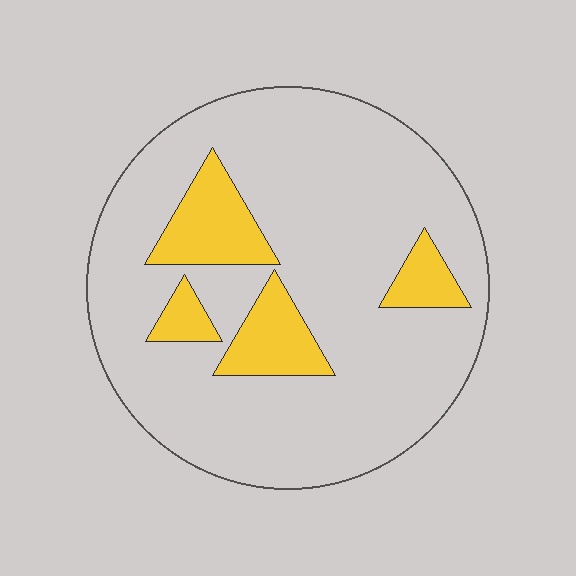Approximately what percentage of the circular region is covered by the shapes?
Approximately 15%.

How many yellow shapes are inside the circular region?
4.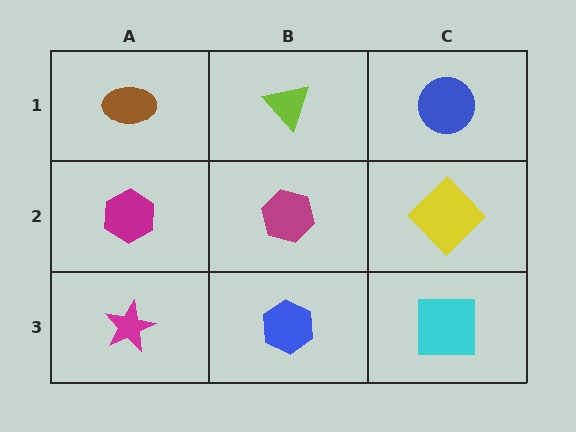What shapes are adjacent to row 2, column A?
A brown ellipse (row 1, column A), a magenta star (row 3, column A), a magenta hexagon (row 2, column B).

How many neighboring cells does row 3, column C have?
2.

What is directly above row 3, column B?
A magenta hexagon.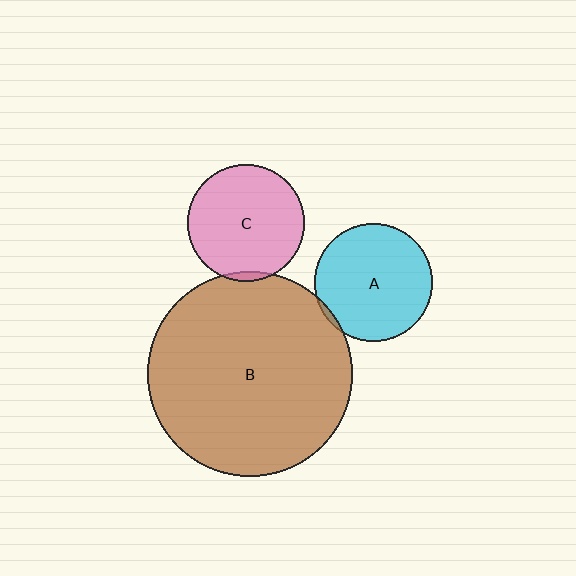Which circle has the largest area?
Circle B (brown).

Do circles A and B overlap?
Yes.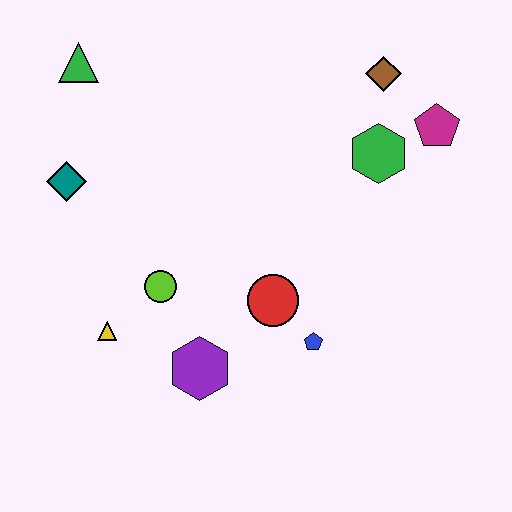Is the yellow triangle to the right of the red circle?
No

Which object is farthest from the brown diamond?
The yellow triangle is farthest from the brown diamond.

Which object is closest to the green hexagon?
The magenta pentagon is closest to the green hexagon.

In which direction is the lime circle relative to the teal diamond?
The lime circle is below the teal diamond.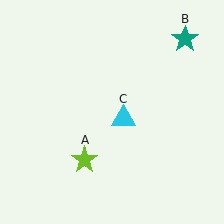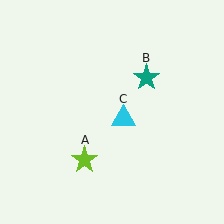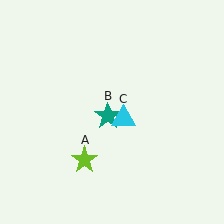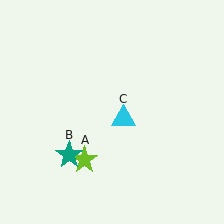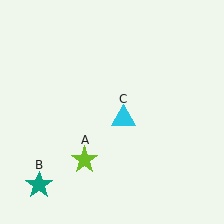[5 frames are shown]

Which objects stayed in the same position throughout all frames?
Lime star (object A) and cyan triangle (object C) remained stationary.